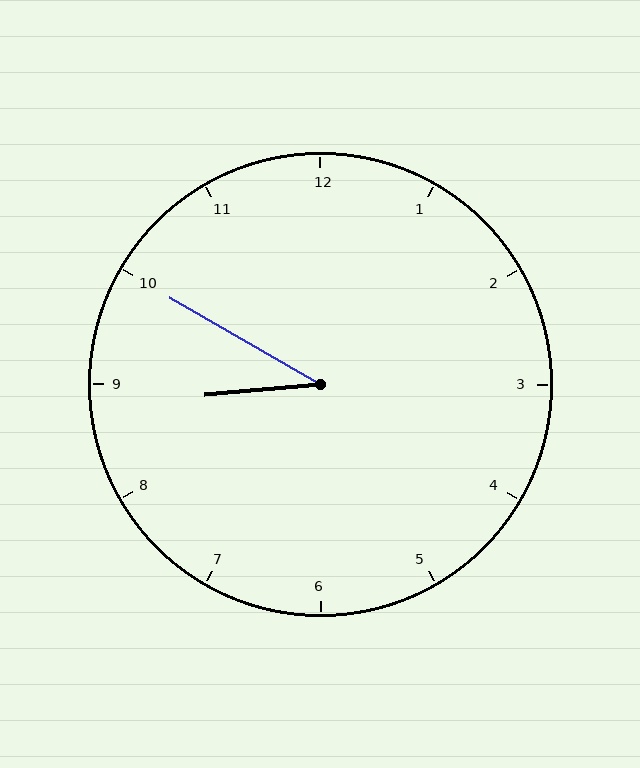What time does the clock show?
8:50.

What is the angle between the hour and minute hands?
Approximately 35 degrees.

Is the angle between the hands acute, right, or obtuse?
It is acute.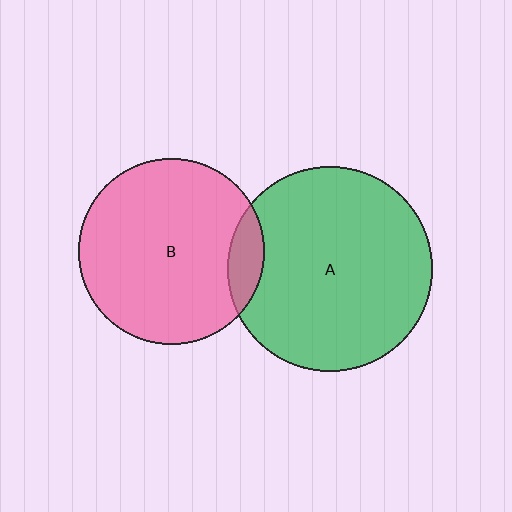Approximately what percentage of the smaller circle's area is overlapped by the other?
Approximately 10%.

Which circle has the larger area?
Circle A (green).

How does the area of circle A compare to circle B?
Approximately 1.2 times.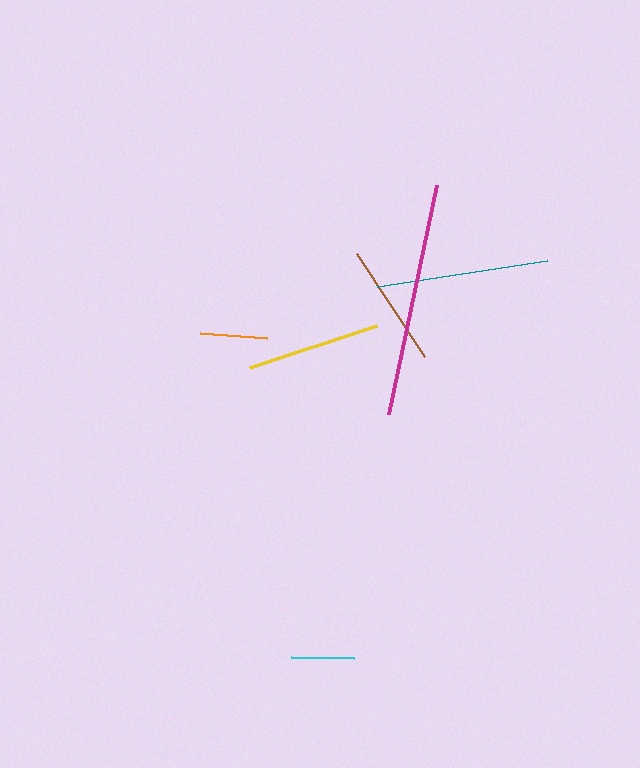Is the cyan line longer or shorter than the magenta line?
The magenta line is longer than the cyan line.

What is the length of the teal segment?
The teal segment is approximately 172 pixels long.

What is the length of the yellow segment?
The yellow segment is approximately 134 pixels long.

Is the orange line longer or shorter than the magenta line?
The magenta line is longer than the orange line.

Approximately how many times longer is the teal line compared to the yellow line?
The teal line is approximately 1.3 times the length of the yellow line.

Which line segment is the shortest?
The cyan line is the shortest at approximately 63 pixels.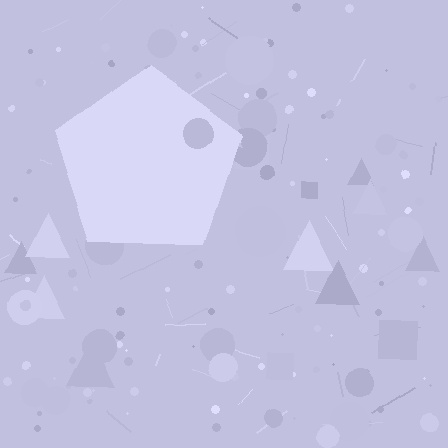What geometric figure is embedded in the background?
A pentagon is embedded in the background.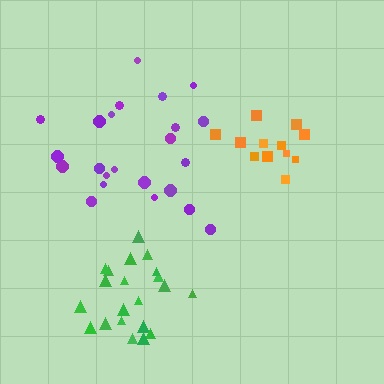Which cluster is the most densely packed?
Green.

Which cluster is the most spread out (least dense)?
Purple.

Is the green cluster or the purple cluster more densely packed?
Green.